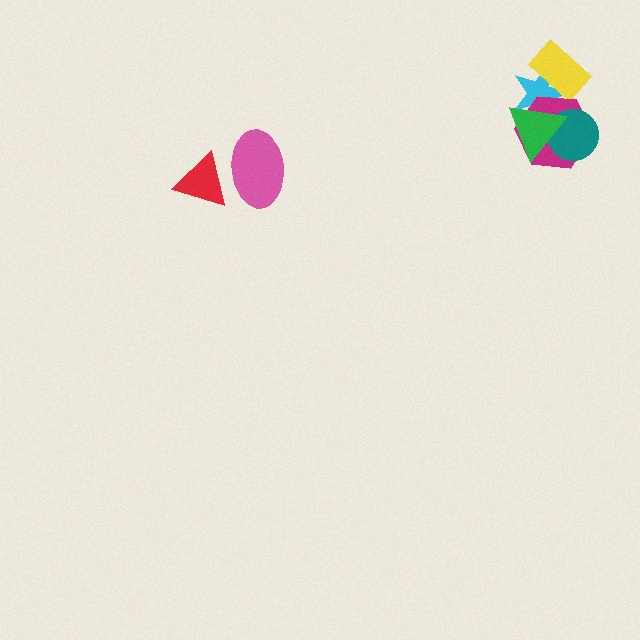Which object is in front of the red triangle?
The pink ellipse is in front of the red triangle.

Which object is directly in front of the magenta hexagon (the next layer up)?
The teal circle is directly in front of the magenta hexagon.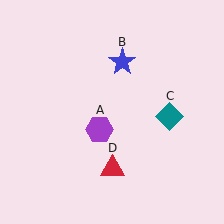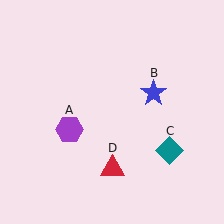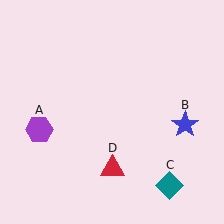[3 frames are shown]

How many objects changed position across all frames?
3 objects changed position: purple hexagon (object A), blue star (object B), teal diamond (object C).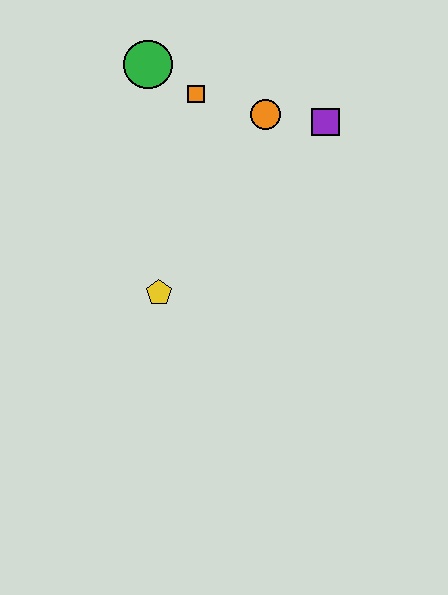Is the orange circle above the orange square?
No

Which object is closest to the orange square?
The green circle is closest to the orange square.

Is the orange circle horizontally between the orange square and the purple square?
Yes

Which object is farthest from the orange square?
The yellow pentagon is farthest from the orange square.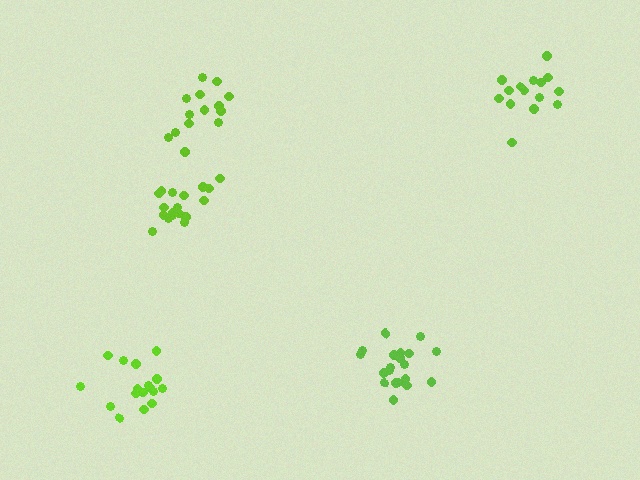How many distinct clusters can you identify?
There are 5 distinct clusters.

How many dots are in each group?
Group 1: 18 dots, Group 2: 17 dots, Group 3: 20 dots, Group 4: 14 dots, Group 5: 15 dots (84 total).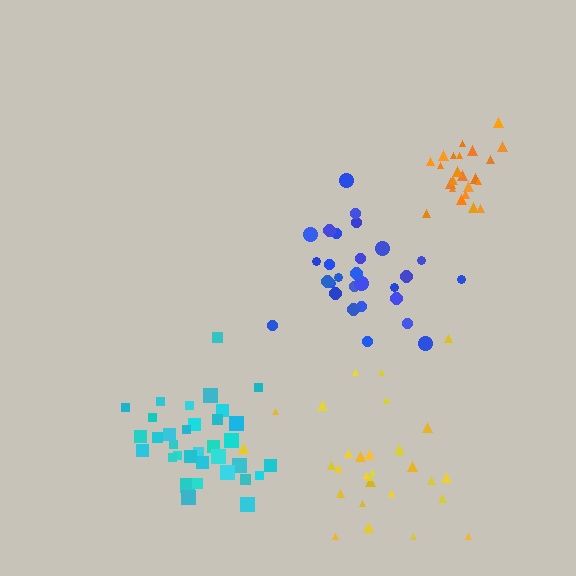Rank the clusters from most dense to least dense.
orange, cyan, blue, yellow.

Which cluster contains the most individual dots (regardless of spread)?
Cyan (34).